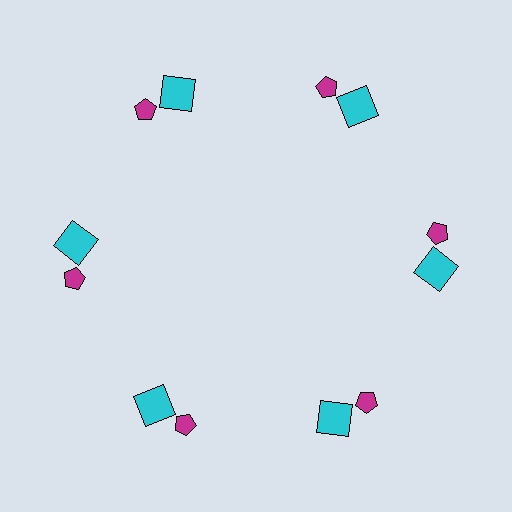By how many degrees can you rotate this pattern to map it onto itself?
The pattern maps onto itself every 60 degrees of rotation.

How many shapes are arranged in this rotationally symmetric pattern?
There are 12 shapes, arranged in 6 groups of 2.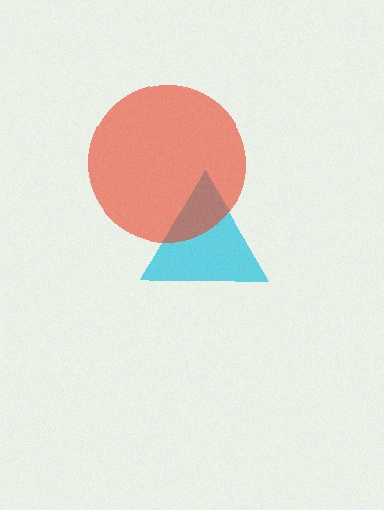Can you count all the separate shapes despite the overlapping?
Yes, there are 2 separate shapes.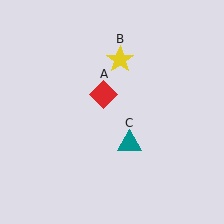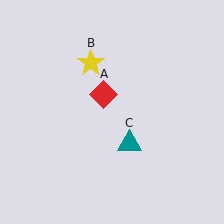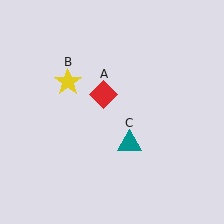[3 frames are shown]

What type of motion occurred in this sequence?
The yellow star (object B) rotated counterclockwise around the center of the scene.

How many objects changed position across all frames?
1 object changed position: yellow star (object B).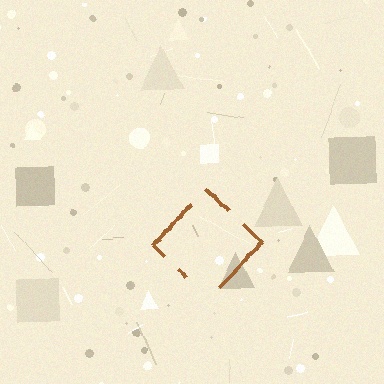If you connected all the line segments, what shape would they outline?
They would outline a diamond.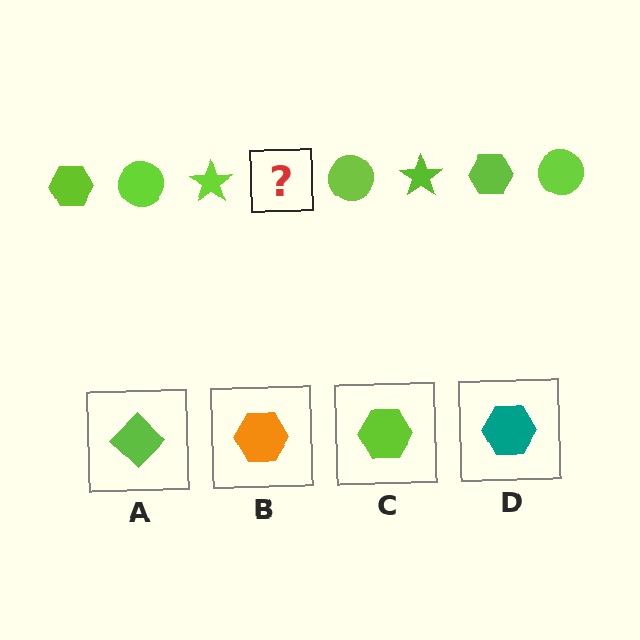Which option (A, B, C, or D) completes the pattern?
C.